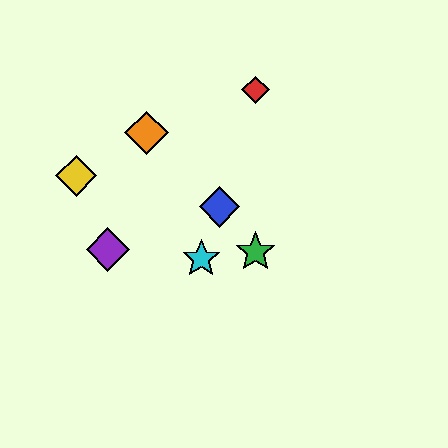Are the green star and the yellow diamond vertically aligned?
No, the green star is at x≈256 and the yellow diamond is at x≈76.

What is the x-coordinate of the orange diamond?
The orange diamond is at x≈146.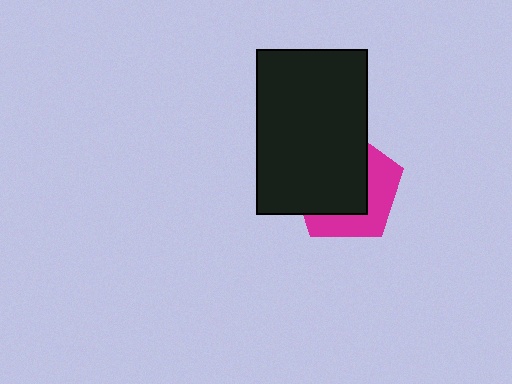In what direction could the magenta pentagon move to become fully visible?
The magenta pentagon could move toward the lower-right. That would shift it out from behind the black rectangle entirely.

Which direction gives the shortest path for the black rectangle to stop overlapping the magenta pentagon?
Moving toward the upper-left gives the shortest separation.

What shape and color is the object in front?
The object in front is a black rectangle.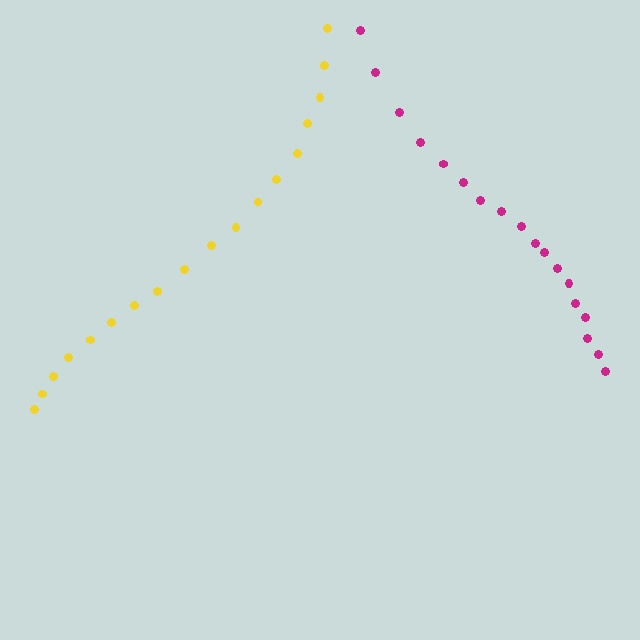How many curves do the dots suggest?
There are 2 distinct paths.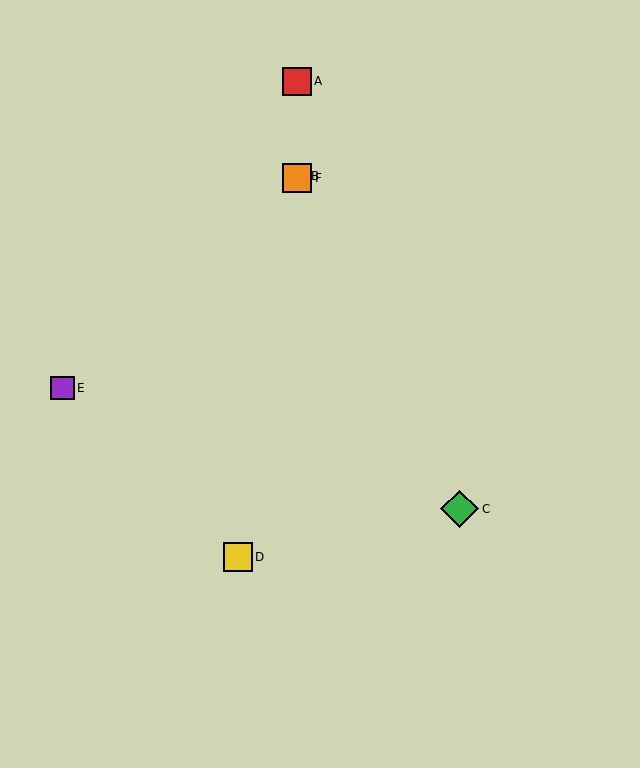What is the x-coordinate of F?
Object F is at x≈297.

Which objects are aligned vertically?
Objects A, B, F are aligned vertically.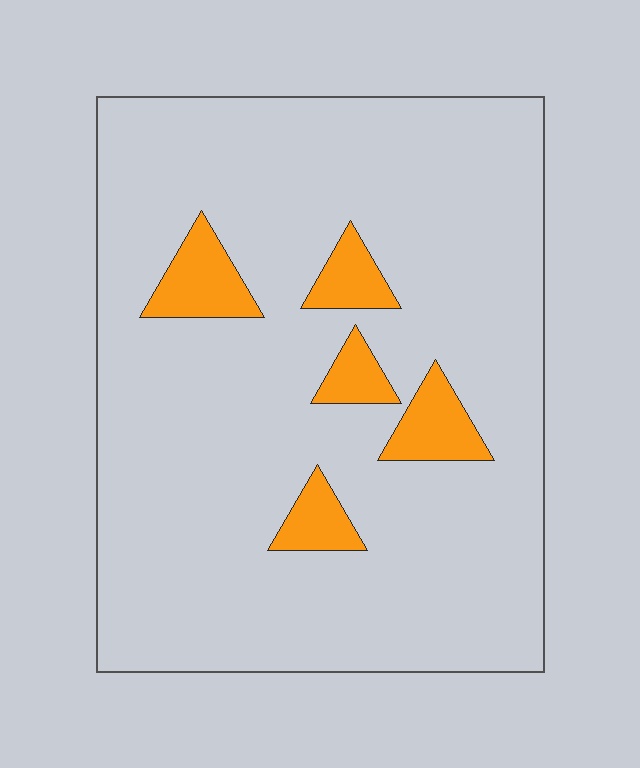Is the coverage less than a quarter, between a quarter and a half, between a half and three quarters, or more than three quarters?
Less than a quarter.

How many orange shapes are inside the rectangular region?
5.